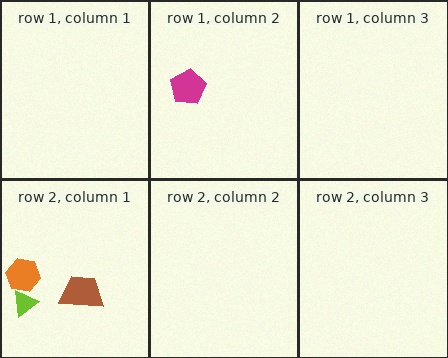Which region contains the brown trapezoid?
The row 2, column 1 region.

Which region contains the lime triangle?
The row 2, column 1 region.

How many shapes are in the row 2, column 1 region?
3.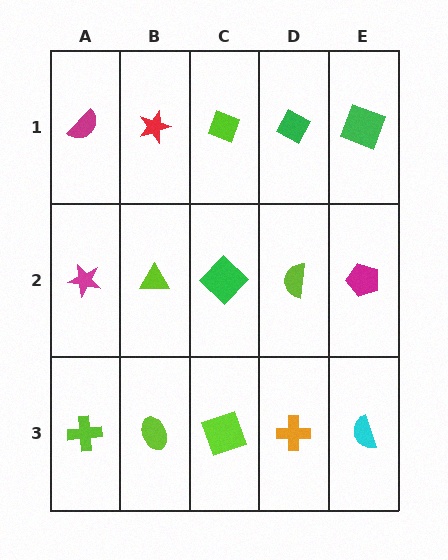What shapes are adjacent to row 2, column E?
A green square (row 1, column E), a cyan semicircle (row 3, column E), a lime semicircle (row 2, column D).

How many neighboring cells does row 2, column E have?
3.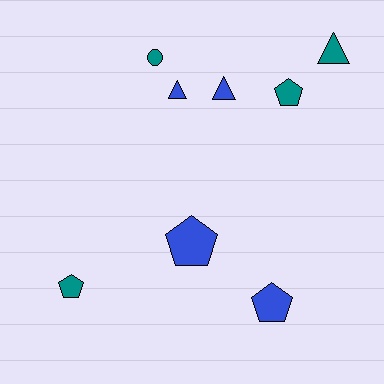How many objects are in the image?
There are 8 objects.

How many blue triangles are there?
There are 2 blue triangles.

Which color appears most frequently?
Teal, with 4 objects.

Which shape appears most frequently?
Pentagon, with 4 objects.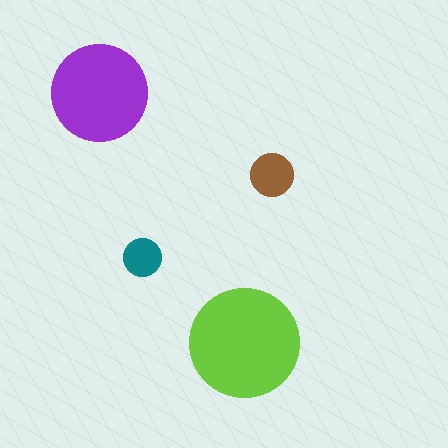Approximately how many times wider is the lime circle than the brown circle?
About 2.5 times wider.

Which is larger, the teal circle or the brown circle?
The brown one.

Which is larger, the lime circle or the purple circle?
The lime one.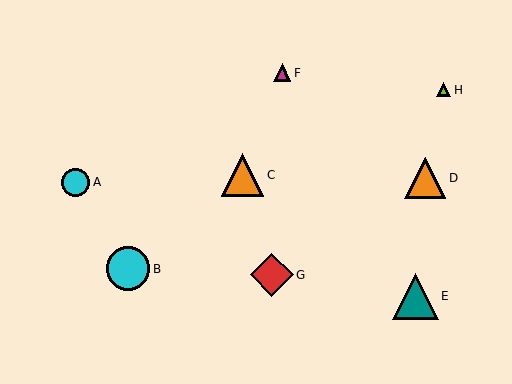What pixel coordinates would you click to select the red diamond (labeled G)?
Click at (272, 275) to select the red diamond G.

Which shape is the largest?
The teal triangle (labeled E) is the largest.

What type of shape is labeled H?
Shape H is a lime triangle.